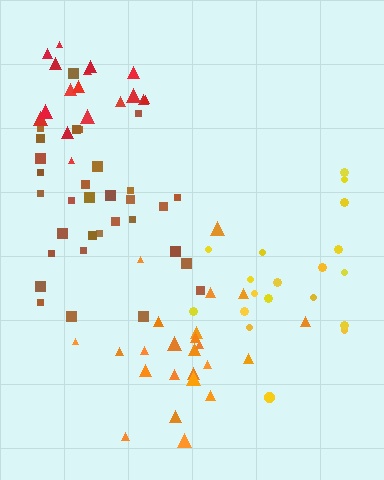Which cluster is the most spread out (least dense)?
Yellow.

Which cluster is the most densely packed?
Red.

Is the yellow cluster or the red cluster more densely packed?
Red.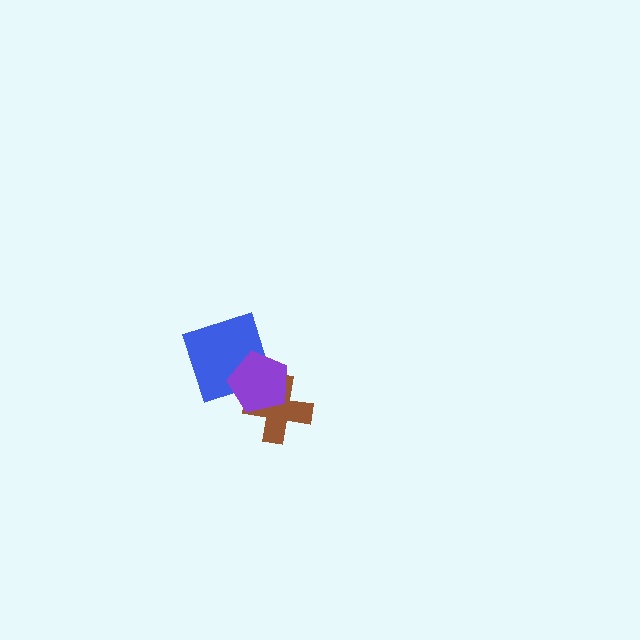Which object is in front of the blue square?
The purple pentagon is in front of the blue square.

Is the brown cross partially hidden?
Yes, it is partially covered by another shape.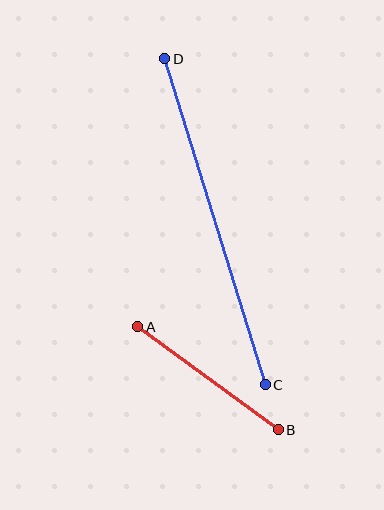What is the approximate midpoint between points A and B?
The midpoint is at approximately (208, 378) pixels.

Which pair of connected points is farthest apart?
Points C and D are farthest apart.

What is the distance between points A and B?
The distance is approximately 174 pixels.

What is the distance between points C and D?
The distance is approximately 341 pixels.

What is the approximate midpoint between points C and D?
The midpoint is at approximately (215, 222) pixels.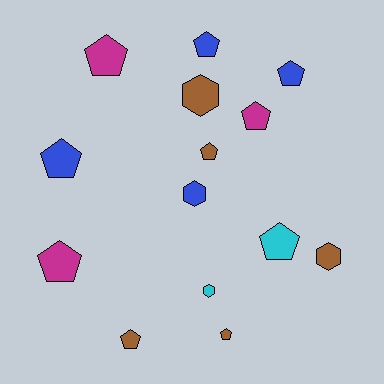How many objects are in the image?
There are 14 objects.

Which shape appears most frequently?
Pentagon, with 10 objects.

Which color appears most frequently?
Brown, with 5 objects.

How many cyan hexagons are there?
There is 1 cyan hexagon.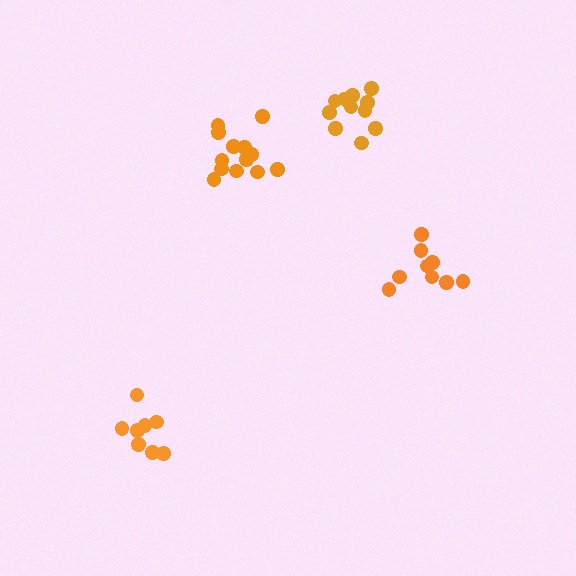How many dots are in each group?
Group 1: 9 dots, Group 2: 13 dots, Group 3: 8 dots, Group 4: 12 dots (42 total).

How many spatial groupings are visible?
There are 4 spatial groupings.